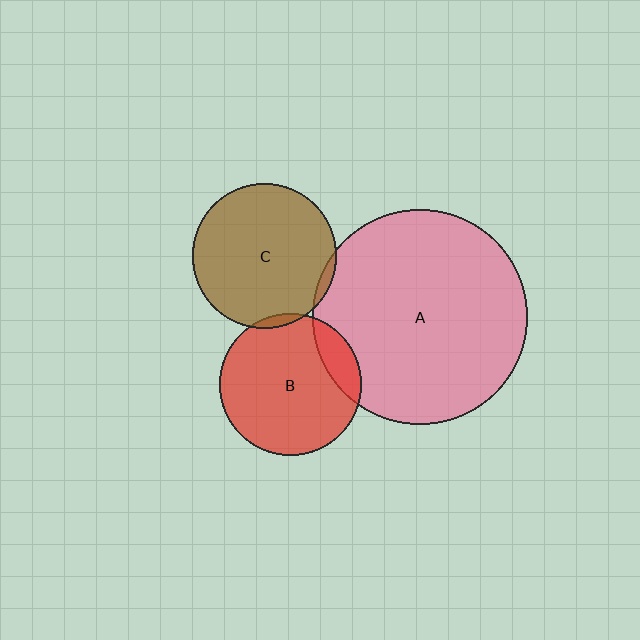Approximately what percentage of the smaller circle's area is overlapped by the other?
Approximately 5%.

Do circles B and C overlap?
Yes.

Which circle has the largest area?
Circle A (pink).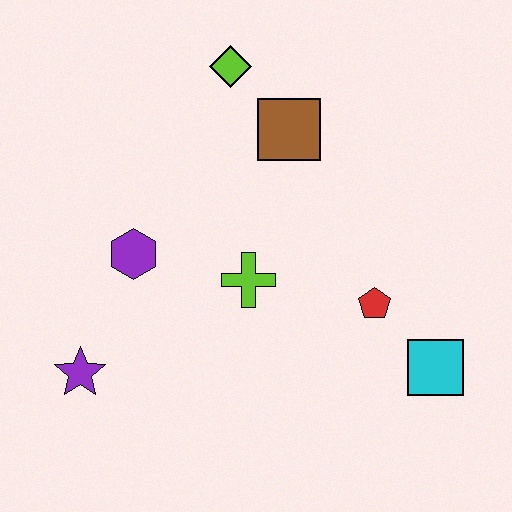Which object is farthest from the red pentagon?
The purple star is farthest from the red pentagon.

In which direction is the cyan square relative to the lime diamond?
The cyan square is below the lime diamond.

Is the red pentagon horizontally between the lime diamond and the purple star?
No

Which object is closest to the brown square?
The lime diamond is closest to the brown square.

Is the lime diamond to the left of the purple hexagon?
No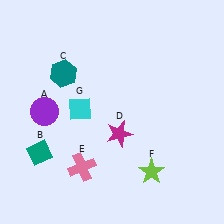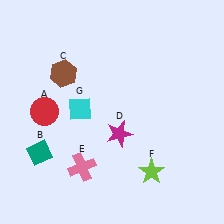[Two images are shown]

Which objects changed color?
A changed from purple to red. C changed from teal to brown.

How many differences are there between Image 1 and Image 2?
There are 2 differences between the two images.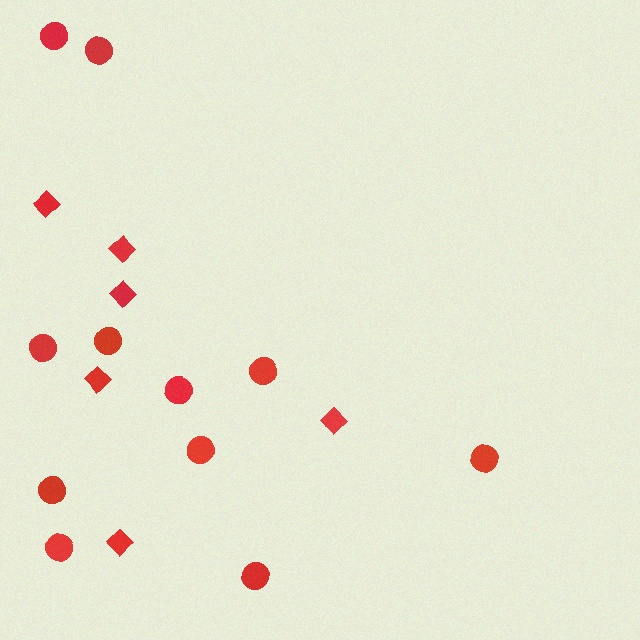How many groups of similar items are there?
There are 2 groups: one group of diamonds (6) and one group of circles (11).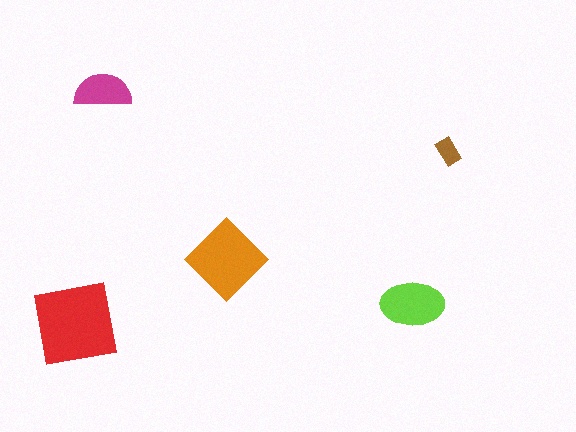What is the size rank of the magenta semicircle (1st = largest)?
4th.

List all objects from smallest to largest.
The brown rectangle, the magenta semicircle, the lime ellipse, the orange diamond, the red square.